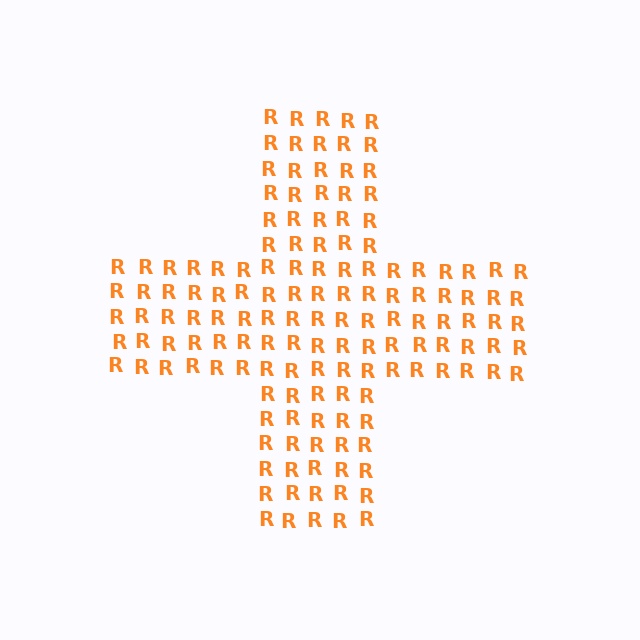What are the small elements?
The small elements are letter R's.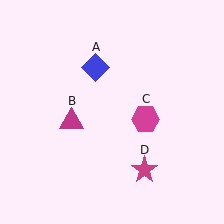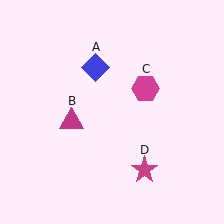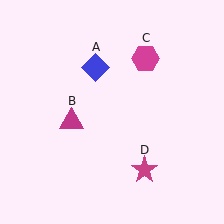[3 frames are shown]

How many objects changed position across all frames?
1 object changed position: magenta hexagon (object C).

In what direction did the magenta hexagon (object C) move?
The magenta hexagon (object C) moved up.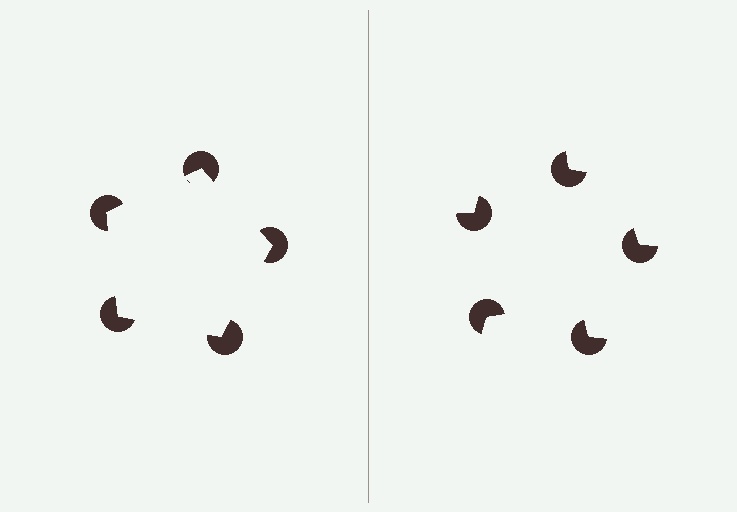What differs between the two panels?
The pac-man discs are positioned identically on both sides; only the wedge orientations differ. On the left they align to a pentagon; on the right they are misaligned.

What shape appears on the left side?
An illusory pentagon.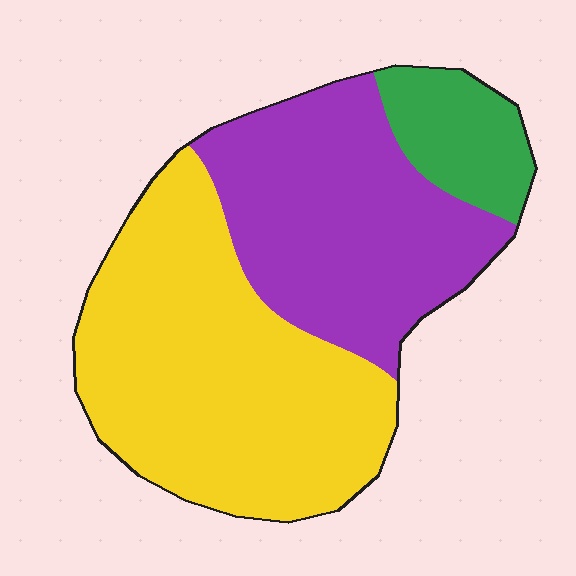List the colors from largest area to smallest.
From largest to smallest: yellow, purple, green.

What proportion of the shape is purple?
Purple covers roughly 40% of the shape.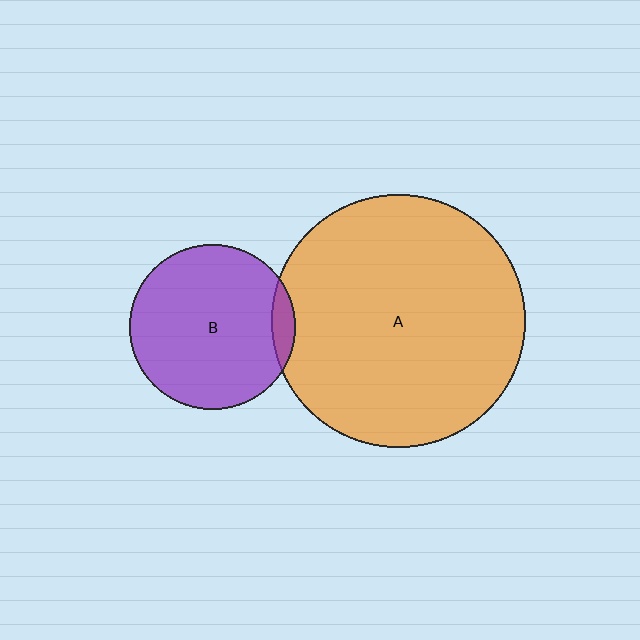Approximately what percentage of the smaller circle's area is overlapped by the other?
Approximately 5%.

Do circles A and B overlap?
Yes.